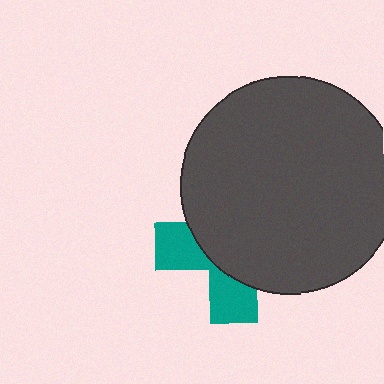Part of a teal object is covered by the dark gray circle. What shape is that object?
It is a cross.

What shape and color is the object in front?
The object in front is a dark gray circle.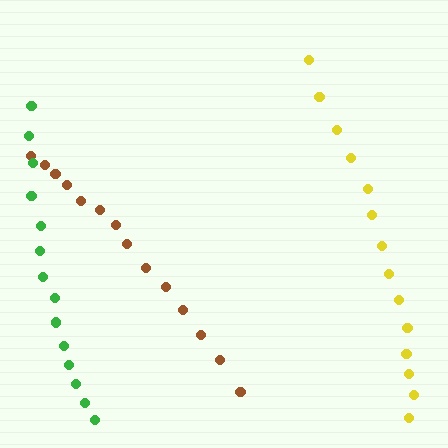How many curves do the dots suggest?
There are 3 distinct paths.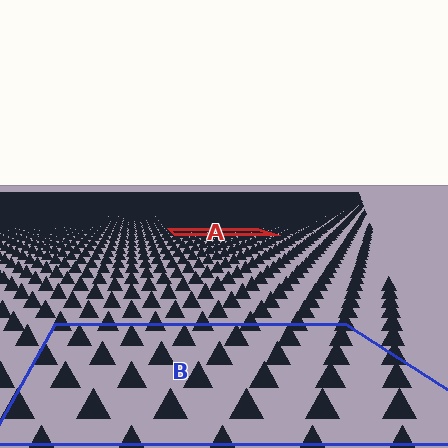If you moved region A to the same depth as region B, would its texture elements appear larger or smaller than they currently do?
They would appear larger. At a closer depth, the same texture elements are projected at a bigger on-screen size.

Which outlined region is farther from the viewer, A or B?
Region A is farther from the viewer — the texture elements inside it appear smaller and more densely packed.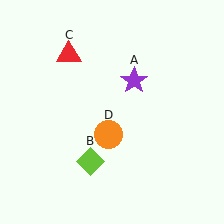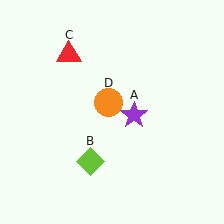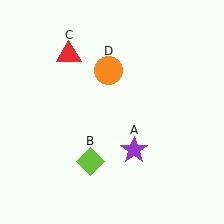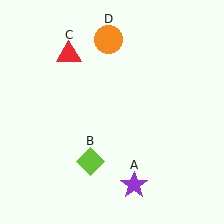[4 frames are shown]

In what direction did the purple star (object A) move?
The purple star (object A) moved down.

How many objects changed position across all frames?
2 objects changed position: purple star (object A), orange circle (object D).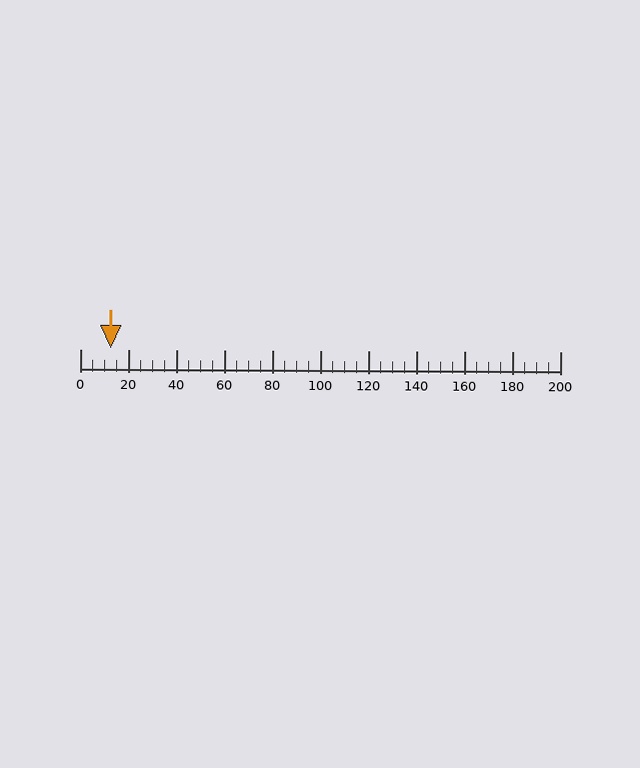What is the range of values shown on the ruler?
The ruler shows values from 0 to 200.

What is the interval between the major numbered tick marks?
The major tick marks are spaced 20 units apart.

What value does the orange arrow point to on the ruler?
The orange arrow points to approximately 13.